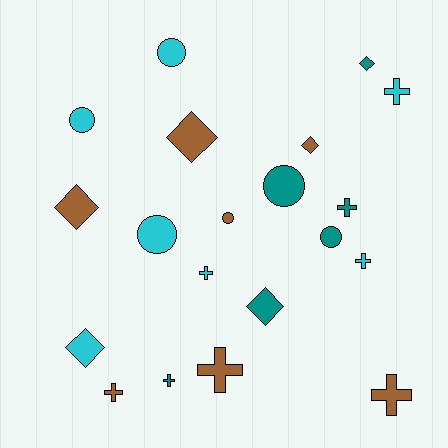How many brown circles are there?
There is 1 brown circle.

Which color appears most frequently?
Cyan, with 7 objects.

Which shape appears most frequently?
Cross, with 8 objects.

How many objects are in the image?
There are 20 objects.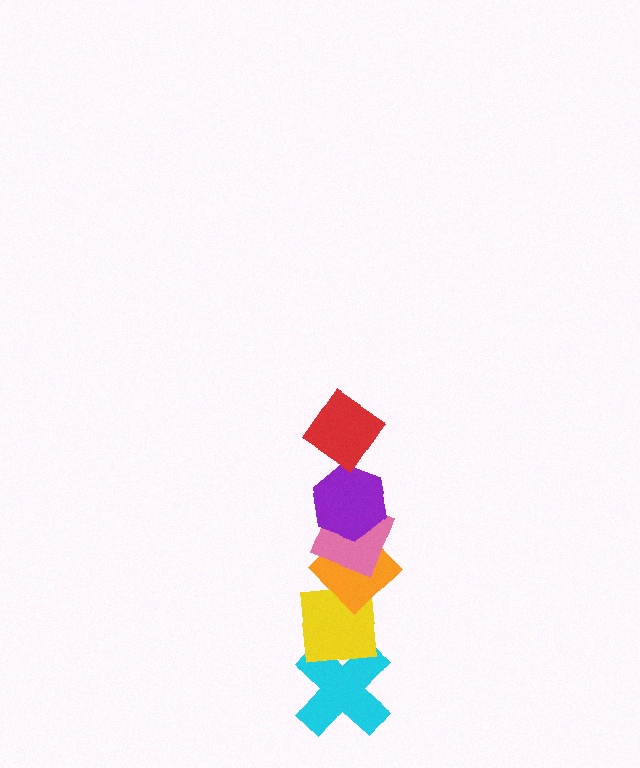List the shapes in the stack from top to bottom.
From top to bottom: the red diamond, the purple hexagon, the pink diamond, the orange diamond, the yellow square, the cyan cross.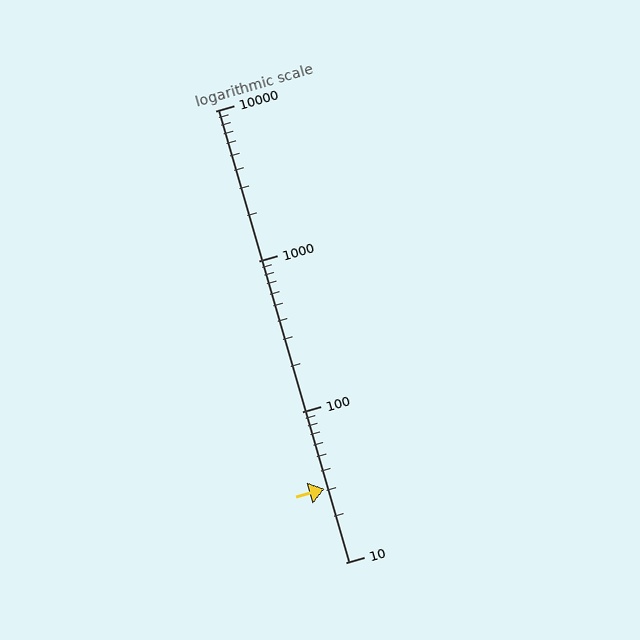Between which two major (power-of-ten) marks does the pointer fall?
The pointer is between 10 and 100.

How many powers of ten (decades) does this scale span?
The scale spans 3 decades, from 10 to 10000.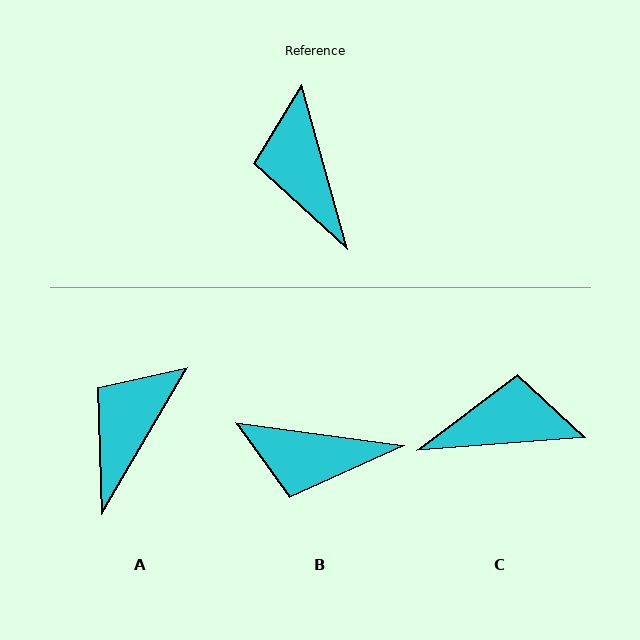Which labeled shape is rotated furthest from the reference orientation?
C, about 101 degrees away.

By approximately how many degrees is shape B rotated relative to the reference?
Approximately 67 degrees counter-clockwise.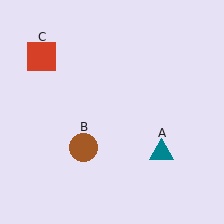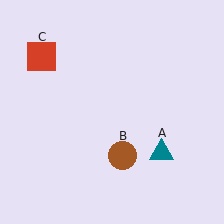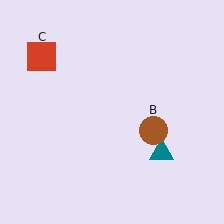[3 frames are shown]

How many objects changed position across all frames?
1 object changed position: brown circle (object B).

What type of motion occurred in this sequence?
The brown circle (object B) rotated counterclockwise around the center of the scene.